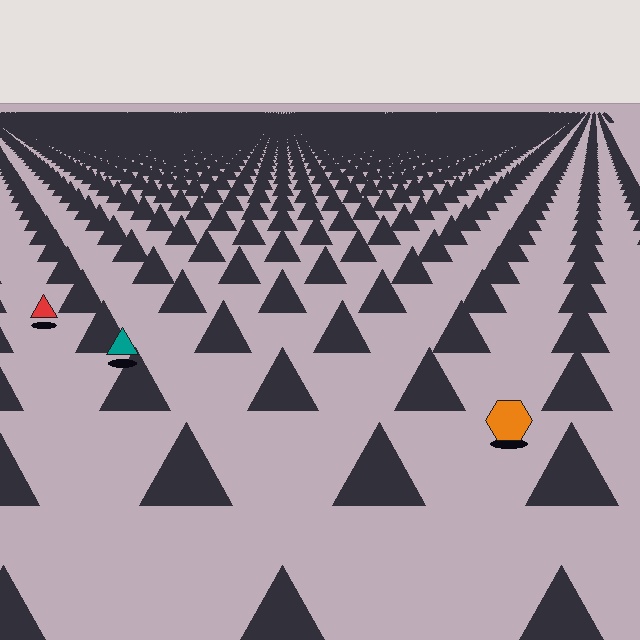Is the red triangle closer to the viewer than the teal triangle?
No. The teal triangle is closer — you can tell from the texture gradient: the ground texture is coarser near it.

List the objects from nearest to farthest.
From nearest to farthest: the orange hexagon, the teal triangle, the red triangle.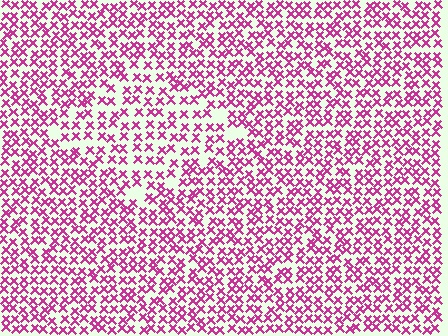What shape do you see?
I see a diamond.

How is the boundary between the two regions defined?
The boundary is defined by a change in element density (approximately 1.5x ratio). All elements are the same color, size, and shape.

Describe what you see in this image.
The image contains small magenta elements arranged at two different densities. A diamond-shaped region is visible where the elements are less densely packed than the surrounding area.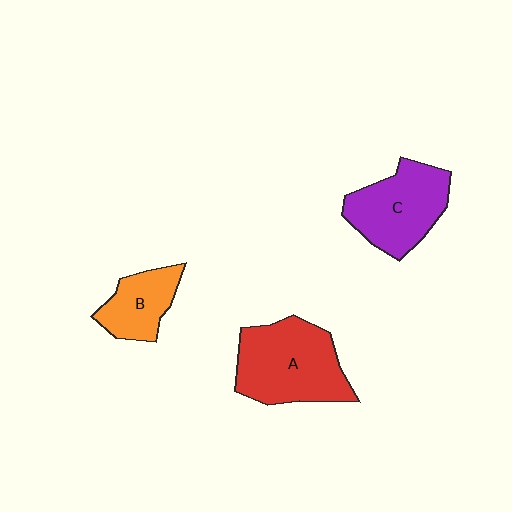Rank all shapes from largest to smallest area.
From largest to smallest: A (red), C (purple), B (orange).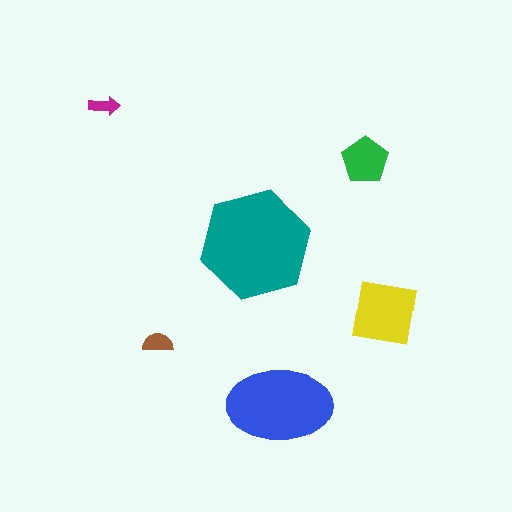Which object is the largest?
The teal hexagon.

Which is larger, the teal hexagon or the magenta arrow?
The teal hexagon.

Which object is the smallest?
The magenta arrow.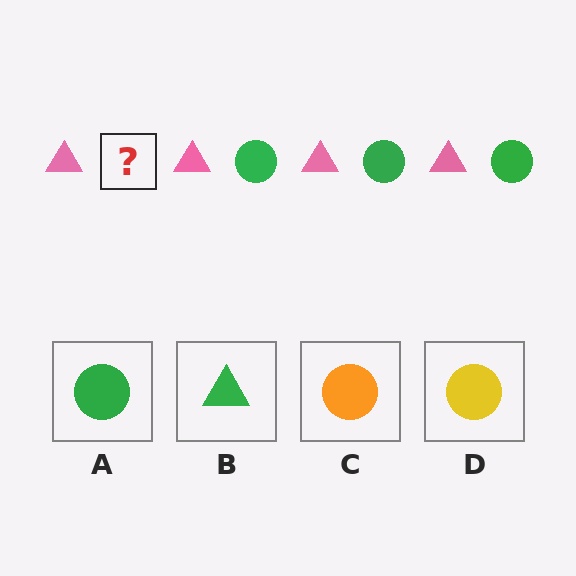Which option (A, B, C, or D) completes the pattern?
A.